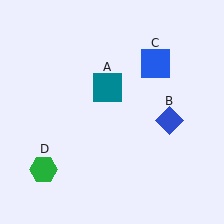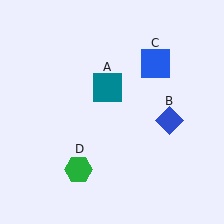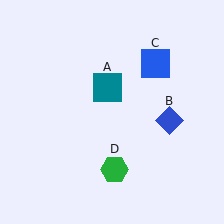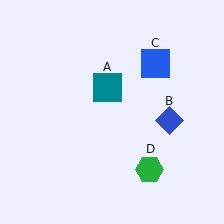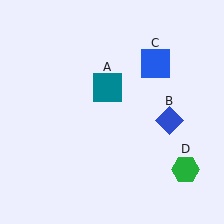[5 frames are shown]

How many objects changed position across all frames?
1 object changed position: green hexagon (object D).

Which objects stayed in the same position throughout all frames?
Teal square (object A) and blue diamond (object B) and blue square (object C) remained stationary.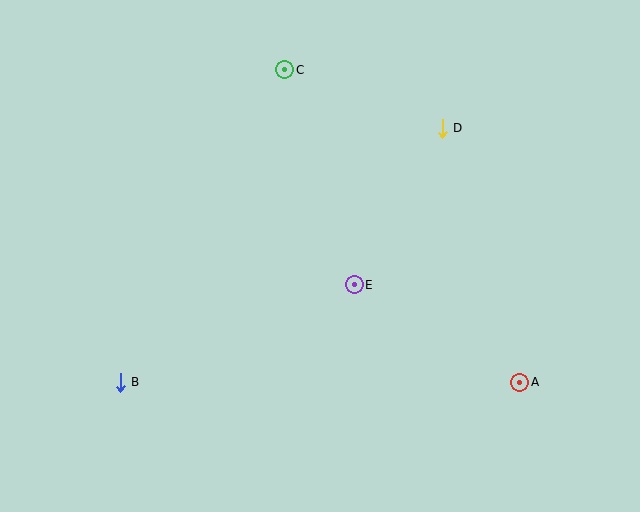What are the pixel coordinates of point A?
Point A is at (520, 382).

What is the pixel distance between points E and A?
The distance between E and A is 192 pixels.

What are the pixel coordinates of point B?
Point B is at (120, 382).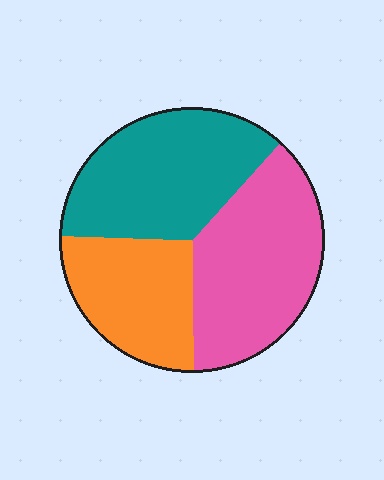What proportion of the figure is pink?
Pink covers 38% of the figure.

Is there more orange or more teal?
Teal.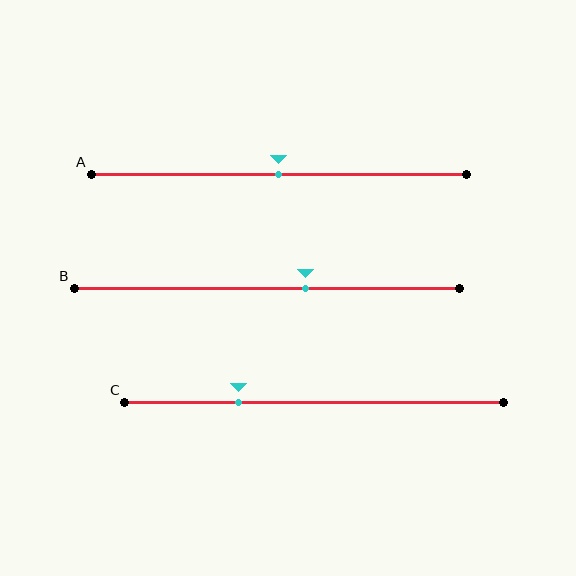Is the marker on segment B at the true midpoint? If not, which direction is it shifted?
No, the marker on segment B is shifted to the right by about 10% of the segment length.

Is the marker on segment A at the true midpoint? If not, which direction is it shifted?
Yes, the marker on segment A is at the true midpoint.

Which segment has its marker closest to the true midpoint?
Segment A has its marker closest to the true midpoint.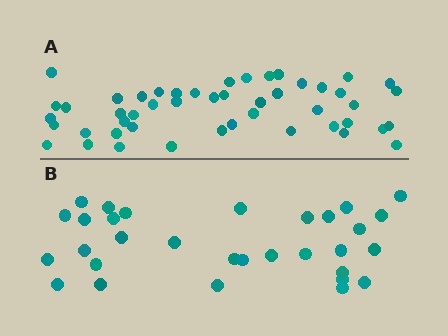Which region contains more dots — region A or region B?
Region A (the top region) has more dots.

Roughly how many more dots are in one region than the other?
Region A has approximately 15 more dots than region B.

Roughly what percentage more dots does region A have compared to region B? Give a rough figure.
About 55% more.